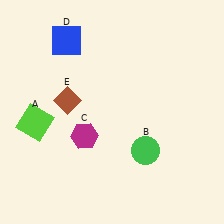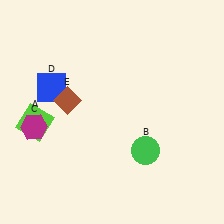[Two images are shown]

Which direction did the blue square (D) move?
The blue square (D) moved down.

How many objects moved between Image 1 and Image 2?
2 objects moved between the two images.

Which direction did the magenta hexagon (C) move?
The magenta hexagon (C) moved left.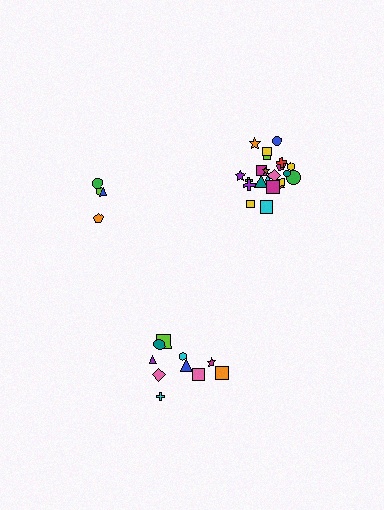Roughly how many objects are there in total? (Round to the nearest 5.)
Roughly 35 objects in total.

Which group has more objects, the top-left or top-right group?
The top-right group.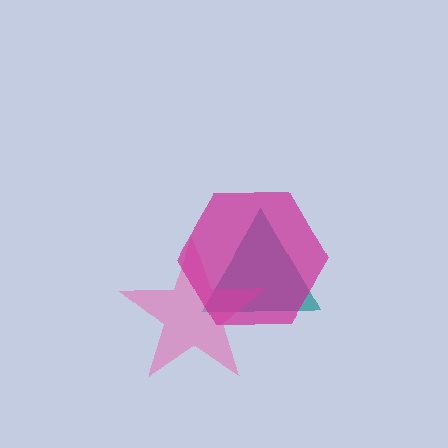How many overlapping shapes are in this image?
There are 3 overlapping shapes in the image.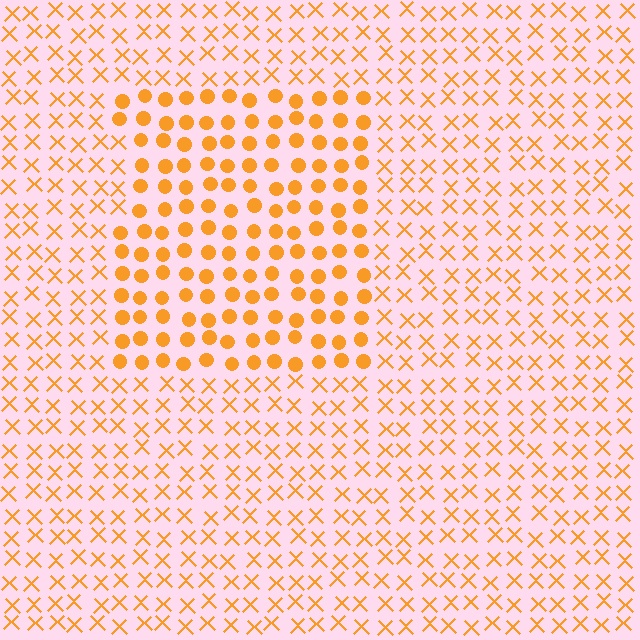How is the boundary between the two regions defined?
The boundary is defined by a change in element shape: circles inside vs. X marks outside. All elements share the same color and spacing.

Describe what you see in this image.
The image is filled with small orange elements arranged in a uniform grid. A rectangle-shaped region contains circles, while the surrounding area contains X marks. The boundary is defined purely by the change in element shape.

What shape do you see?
I see a rectangle.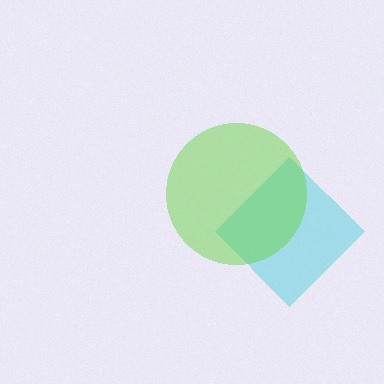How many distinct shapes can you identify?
There are 2 distinct shapes: a cyan diamond, a lime circle.